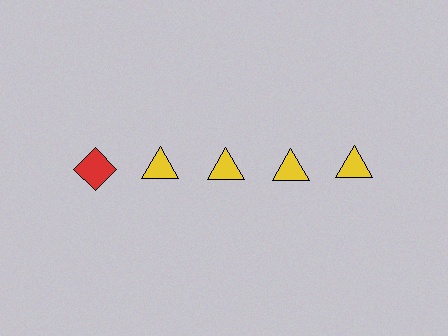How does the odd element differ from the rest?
It differs in both color (red instead of yellow) and shape (diamond instead of triangle).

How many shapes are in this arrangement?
There are 5 shapes arranged in a grid pattern.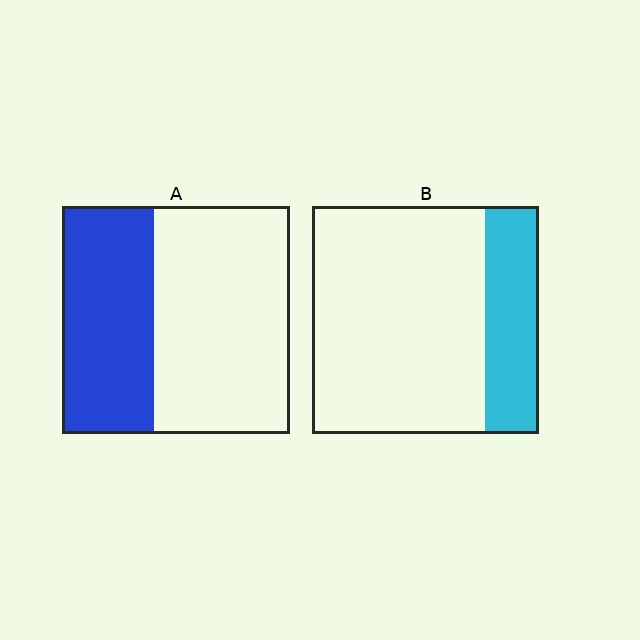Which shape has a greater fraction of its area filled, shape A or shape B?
Shape A.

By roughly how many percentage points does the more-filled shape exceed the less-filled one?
By roughly 15 percentage points (A over B).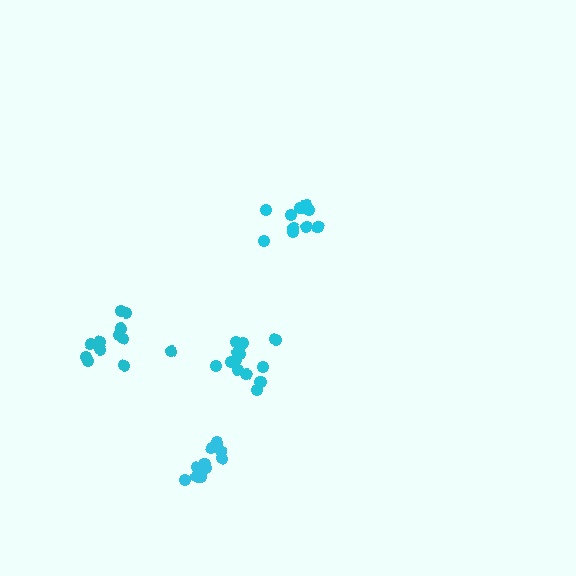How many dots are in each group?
Group 1: 14 dots, Group 2: 10 dots, Group 3: 12 dots, Group 4: 10 dots (46 total).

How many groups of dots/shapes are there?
There are 4 groups.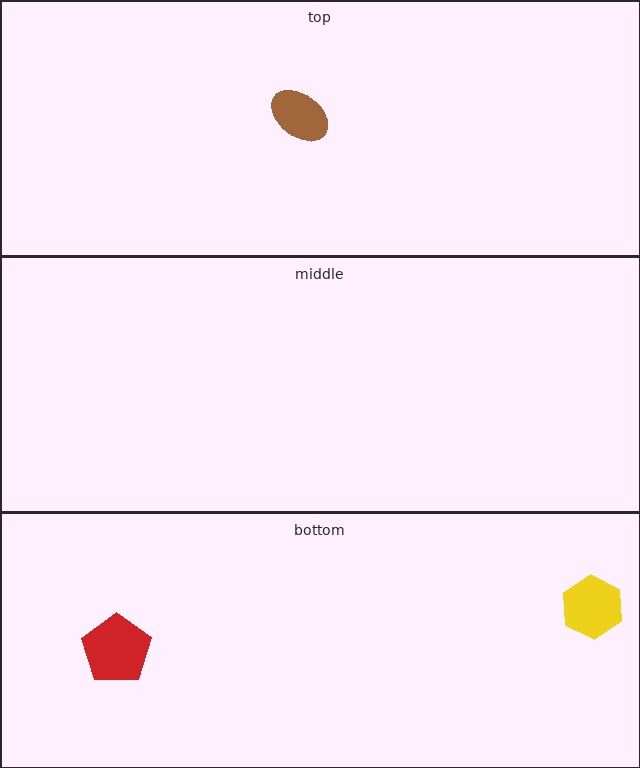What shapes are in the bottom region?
The red pentagon, the yellow hexagon.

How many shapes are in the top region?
1.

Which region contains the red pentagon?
The bottom region.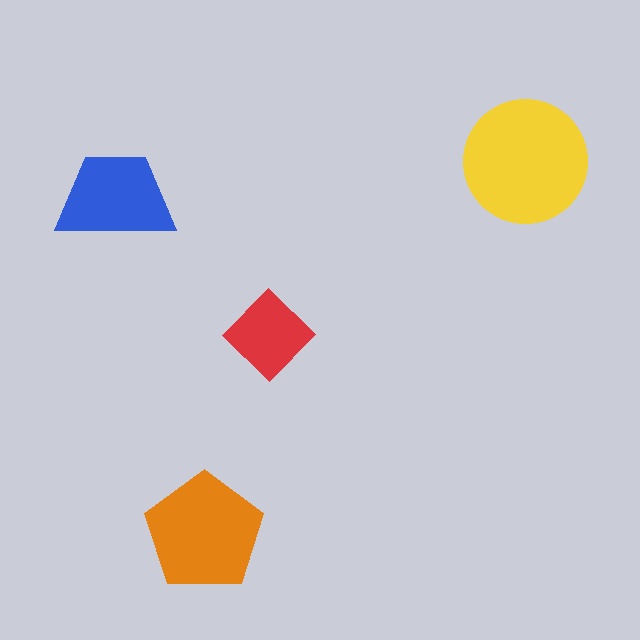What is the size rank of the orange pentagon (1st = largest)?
2nd.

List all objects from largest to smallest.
The yellow circle, the orange pentagon, the blue trapezoid, the red diamond.